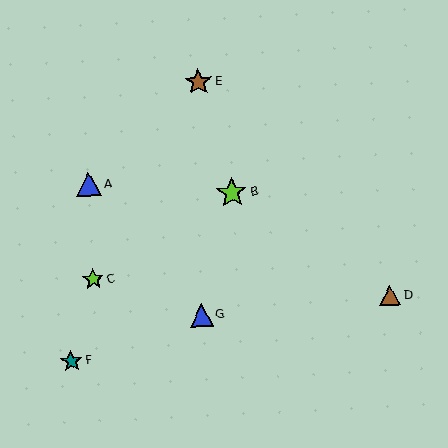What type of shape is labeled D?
Shape D is a brown triangle.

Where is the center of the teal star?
The center of the teal star is at (71, 361).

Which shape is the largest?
The lime star (labeled B) is the largest.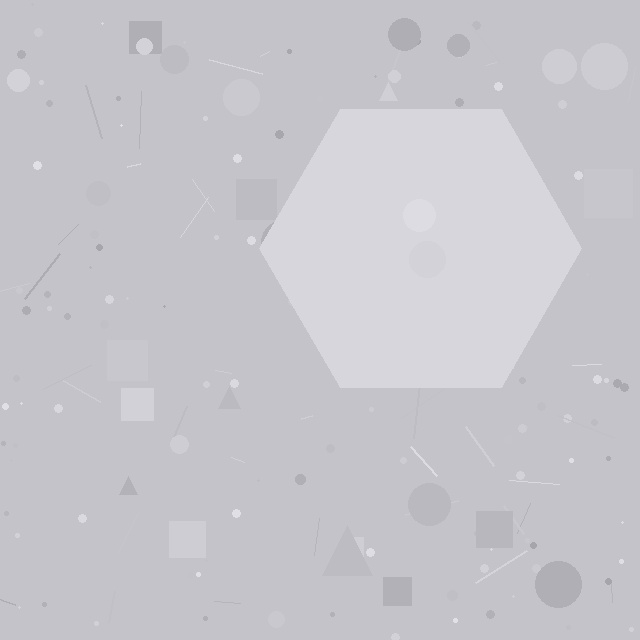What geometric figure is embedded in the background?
A hexagon is embedded in the background.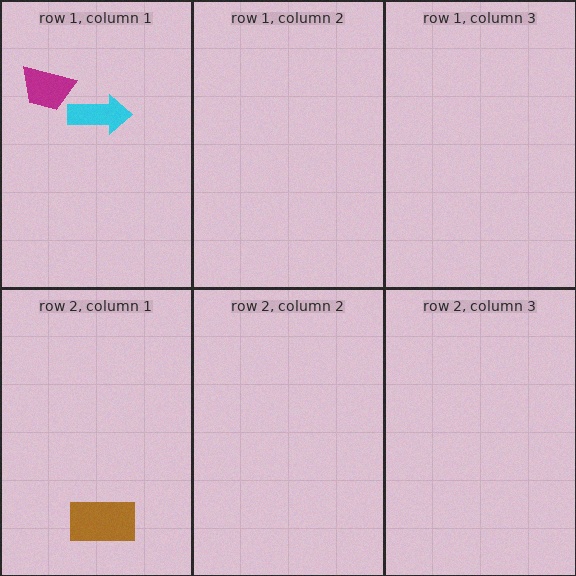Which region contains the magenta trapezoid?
The row 1, column 1 region.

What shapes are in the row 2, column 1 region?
The brown rectangle.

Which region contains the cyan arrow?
The row 1, column 1 region.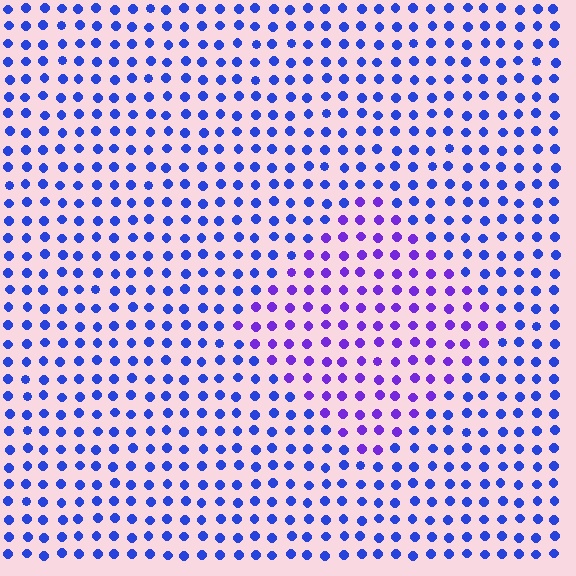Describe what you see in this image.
The image is filled with small blue elements in a uniform arrangement. A diamond-shaped region is visible where the elements are tinted to a slightly different hue, forming a subtle color boundary.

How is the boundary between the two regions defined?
The boundary is defined purely by a slight shift in hue (about 35 degrees). Spacing, size, and orientation are identical on both sides.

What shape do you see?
I see a diamond.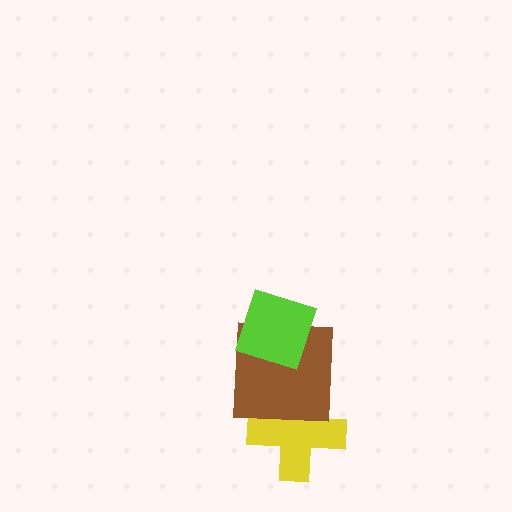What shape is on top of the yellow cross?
The brown square is on top of the yellow cross.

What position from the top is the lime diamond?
The lime diamond is 1st from the top.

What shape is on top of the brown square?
The lime diamond is on top of the brown square.